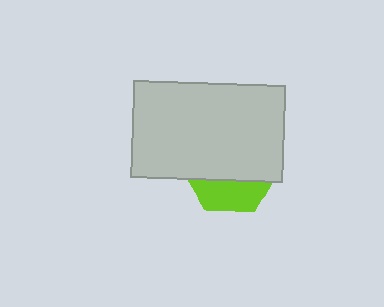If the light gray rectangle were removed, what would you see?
You would see the complete lime hexagon.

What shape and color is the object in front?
The object in front is a light gray rectangle.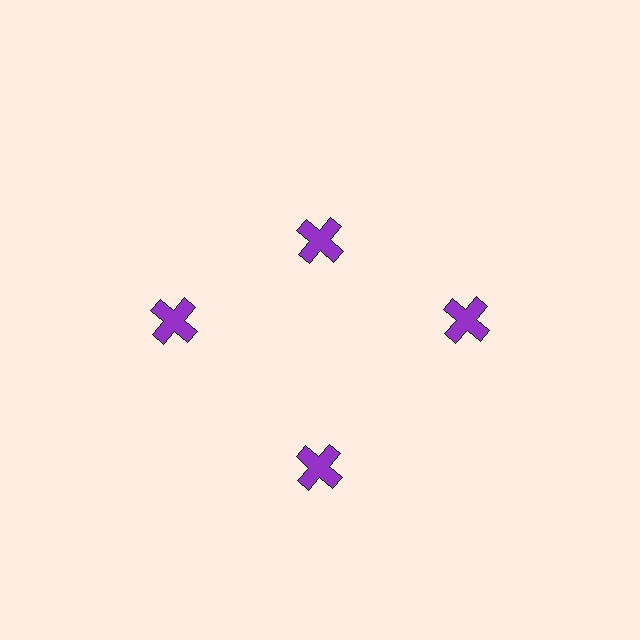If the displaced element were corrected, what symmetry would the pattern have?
It would have 4-fold rotational symmetry — the pattern would map onto itself every 90 degrees.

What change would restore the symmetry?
The symmetry would be restored by moving it outward, back onto the ring so that all 4 crosses sit at equal angles and equal distance from the center.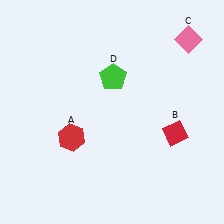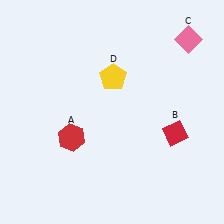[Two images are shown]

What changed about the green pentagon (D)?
In Image 1, D is green. In Image 2, it changed to yellow.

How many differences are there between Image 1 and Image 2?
There is 1 difference between the two images.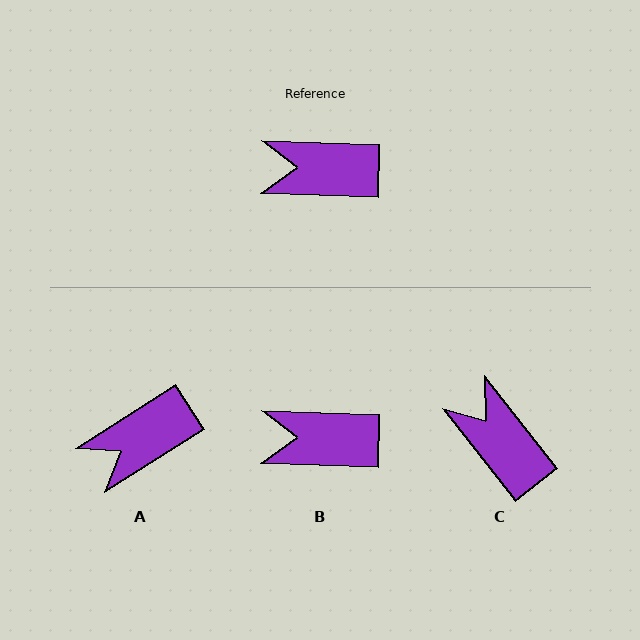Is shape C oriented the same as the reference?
No, it is off by about 50 degrees.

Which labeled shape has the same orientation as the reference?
B.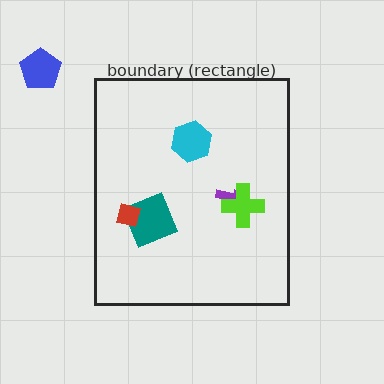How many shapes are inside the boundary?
5 inside, 1 outside.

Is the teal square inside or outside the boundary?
Inside.